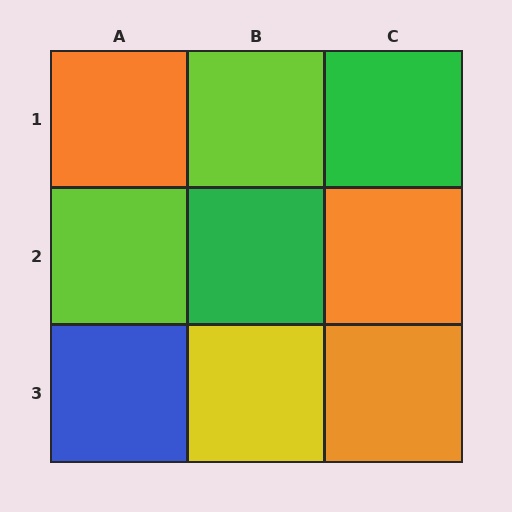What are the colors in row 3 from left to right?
Blue, yellow, orange.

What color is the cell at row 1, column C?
Green.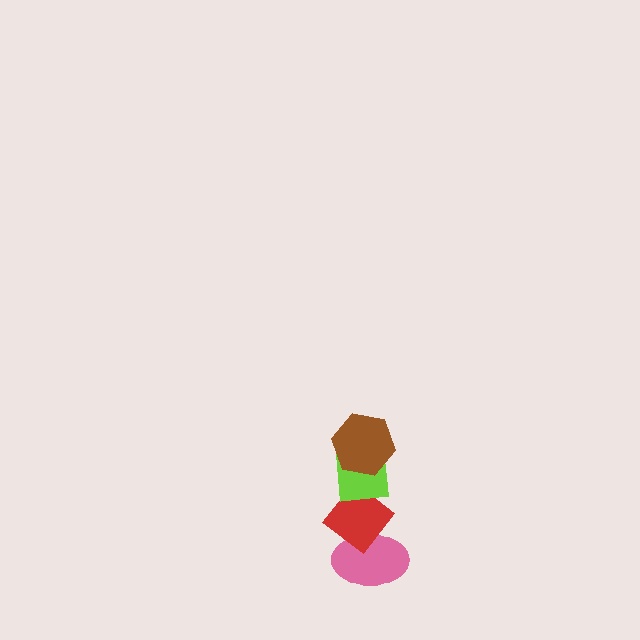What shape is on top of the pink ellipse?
The red diamond is on top of the pink ellipse.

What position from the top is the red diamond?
The red diamond is 3rd from the top.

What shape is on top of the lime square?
The brown hexagon is on top of the lime square.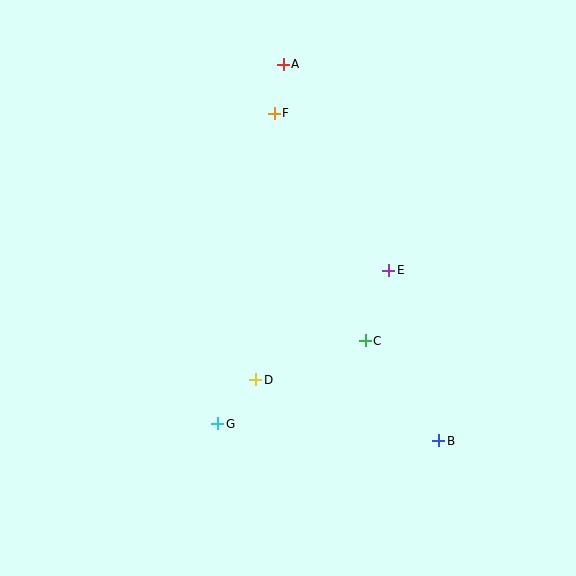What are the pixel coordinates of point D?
Point D is at (256, 380).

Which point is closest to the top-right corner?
Point A is closest to the top-right corner.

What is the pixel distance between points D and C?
The distance between D and C is 116 pixels.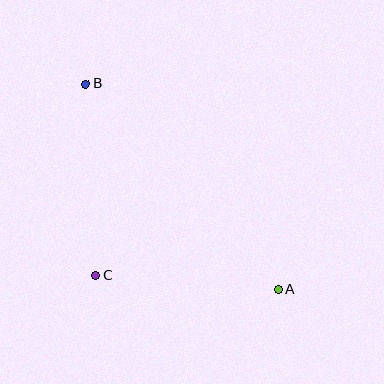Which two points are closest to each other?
Points A and C are closest to each other.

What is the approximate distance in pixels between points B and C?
The distance between B and C is approximately 192 pixels.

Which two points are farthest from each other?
Points A and B are farthest from each other.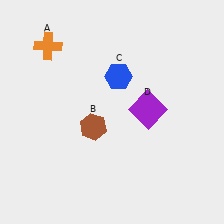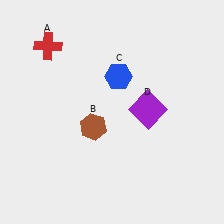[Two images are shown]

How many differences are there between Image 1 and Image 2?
There is 1 difference between the two images.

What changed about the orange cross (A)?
In Image 1, A is orange. In Image 2, it changed to red.